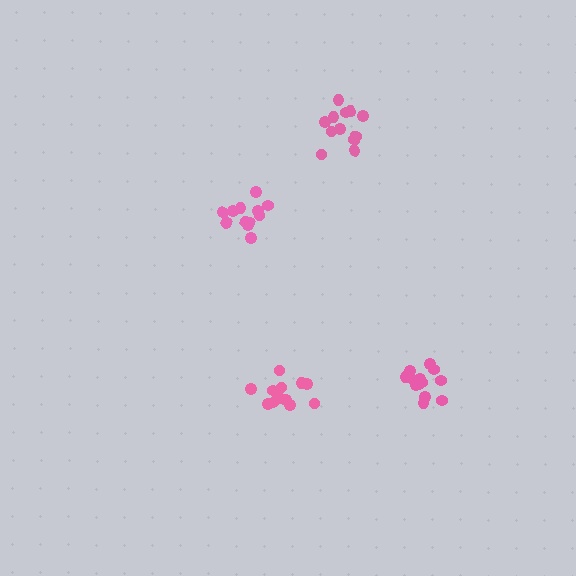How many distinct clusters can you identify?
There are 4 distinct clusters.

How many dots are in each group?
Group 1: 14 dots, Group 2: 12 dots, Group 3: 13 dots, Group 4: 12 dots (51 total).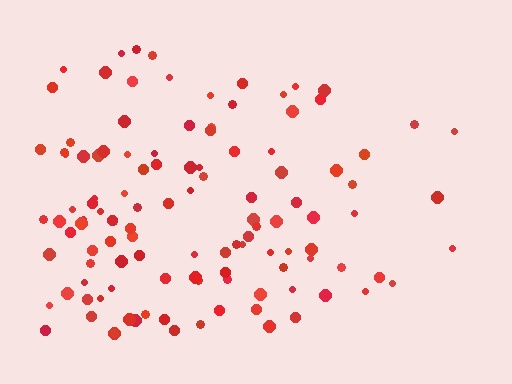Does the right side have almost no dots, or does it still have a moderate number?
Still a moderate number, just noticeably fewer than the left.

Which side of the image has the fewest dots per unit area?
The right.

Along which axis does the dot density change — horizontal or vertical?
Horizontal.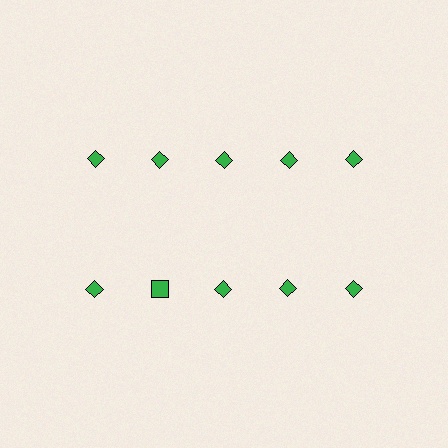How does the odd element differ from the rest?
It has a different shape: square instead of diamond.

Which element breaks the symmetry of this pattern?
The green square in the second row, second from left column breaks the symmetry. All other shapes are green diamonds.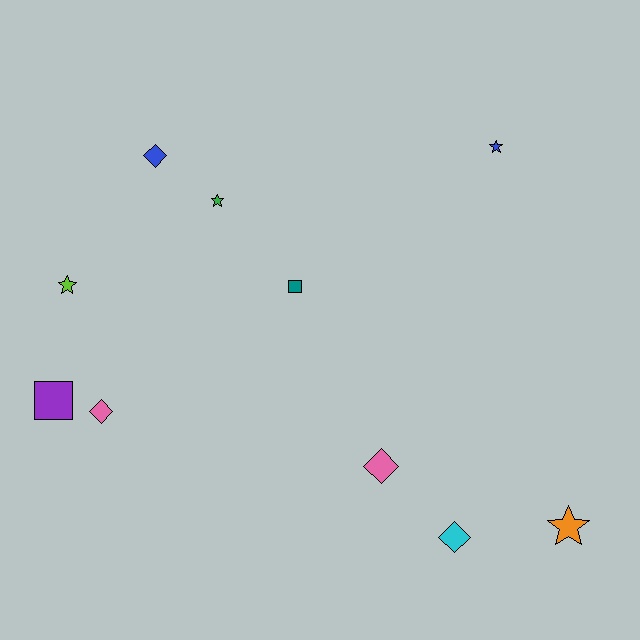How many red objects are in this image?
There are no red objects.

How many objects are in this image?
There are 10 objects.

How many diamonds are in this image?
There are 4 diamonds.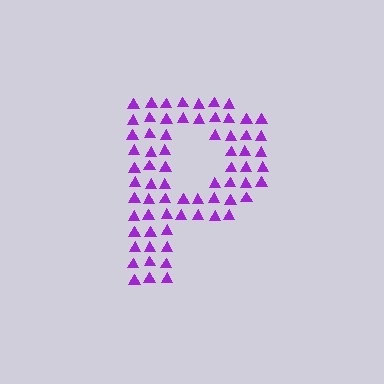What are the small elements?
The small elements are triangles.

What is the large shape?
The large shape is the letter P.